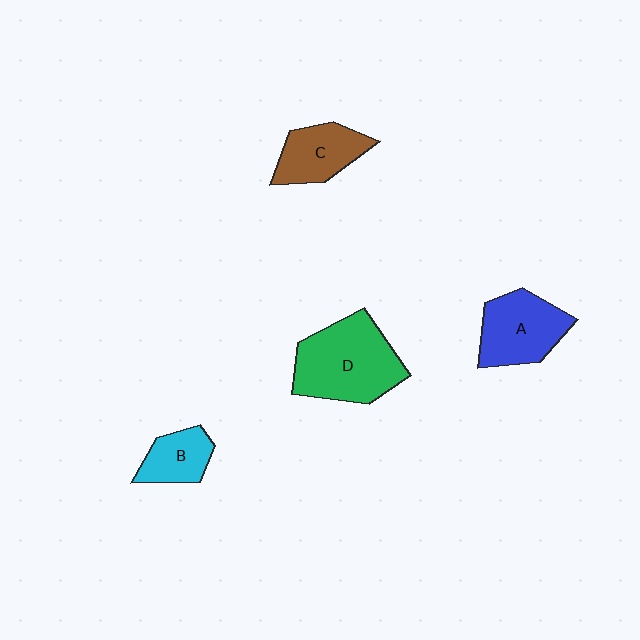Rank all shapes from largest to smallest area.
From largest to smallest: D (green), A (blue), C (brown), B (cyan).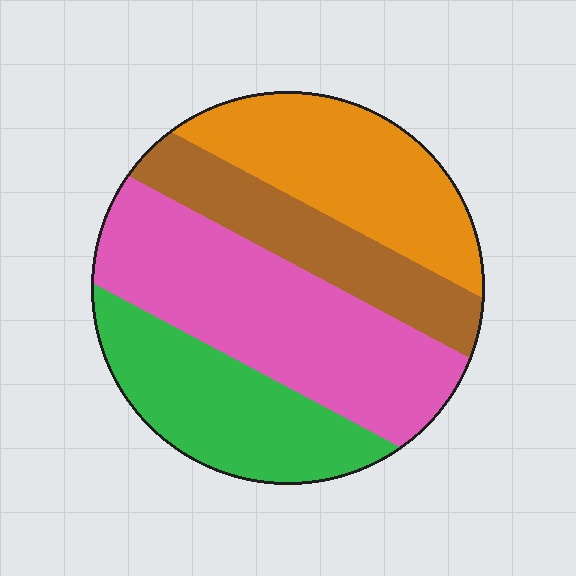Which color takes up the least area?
Brown, at roughly 20%.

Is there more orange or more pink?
Pink.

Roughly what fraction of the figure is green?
Green takes up about one quarter (1/4) of the figure.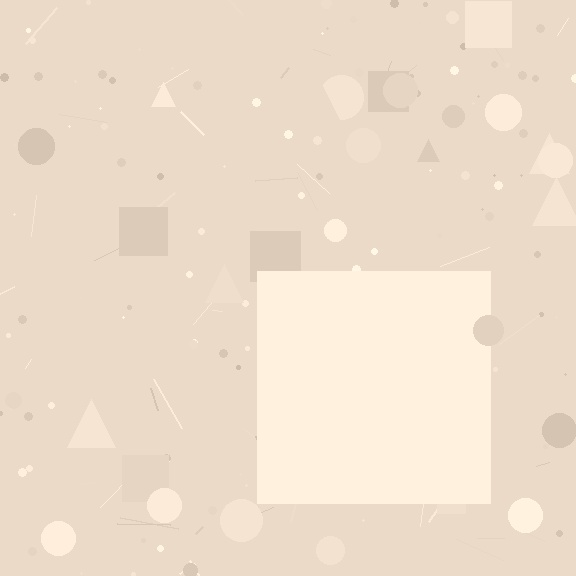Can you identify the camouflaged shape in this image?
The camouflaged shape is a square.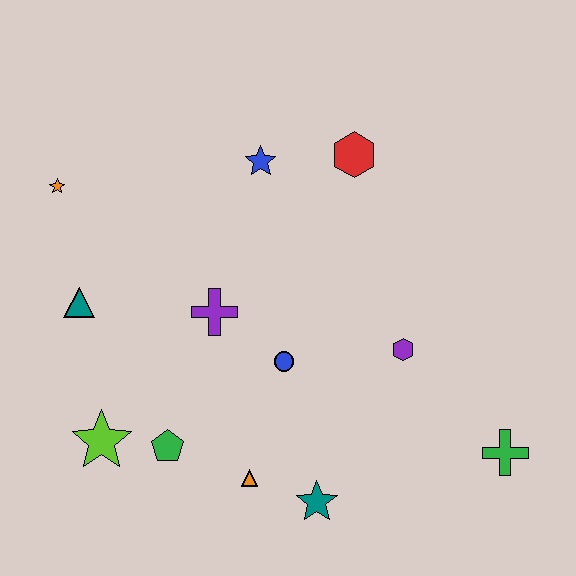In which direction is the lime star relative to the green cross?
The lime star is to the left of the green cross.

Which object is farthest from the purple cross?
The green cross is farthest from the purple cross.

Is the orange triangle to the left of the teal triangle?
No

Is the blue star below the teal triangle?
No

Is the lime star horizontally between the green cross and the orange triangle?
No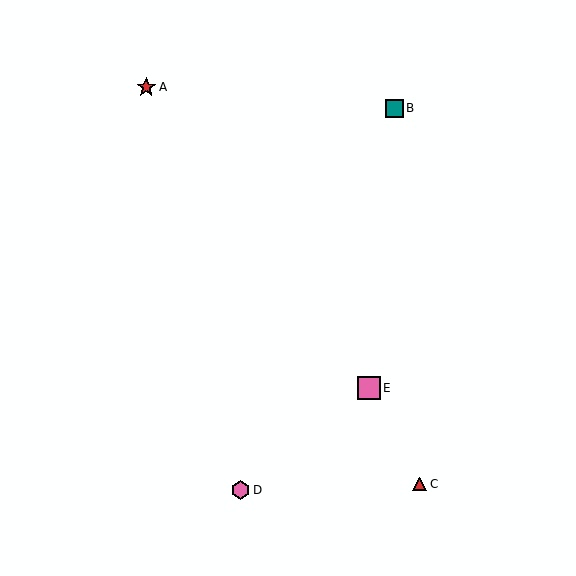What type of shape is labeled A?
Shape A is a red star.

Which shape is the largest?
The pink square (labeled E) is the largest.